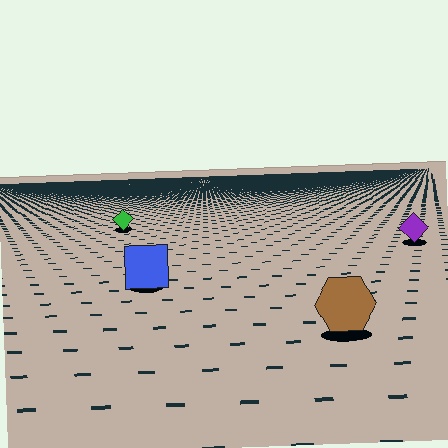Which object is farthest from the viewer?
The green diamond is farthest from the viewer. It appears smaller and the ground texture around it is denser.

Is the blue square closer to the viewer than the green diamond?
Yes. The blue square is closer — you can tell from the texture gradient: the ground texture is coarser near it.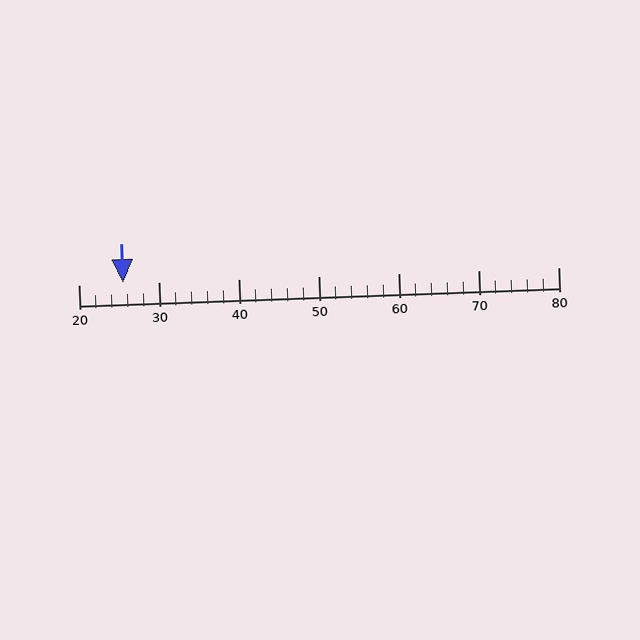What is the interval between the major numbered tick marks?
The major tick marks are spaced 10 units apart.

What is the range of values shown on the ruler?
The ruler shows values from 20 to 80.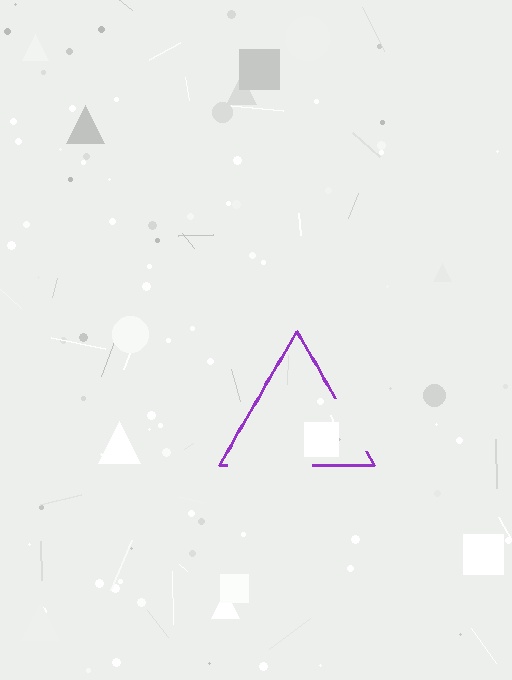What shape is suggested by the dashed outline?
The dashed outline suggests a triangle.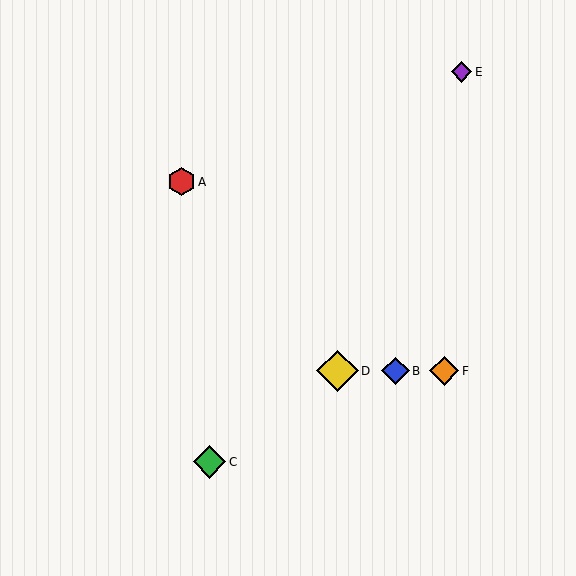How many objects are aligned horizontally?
3 objects (B, D, F) are aligned horizontally.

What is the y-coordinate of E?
Object E is at y≈72.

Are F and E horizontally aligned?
No, F is at y≈371 and E is at y≈72.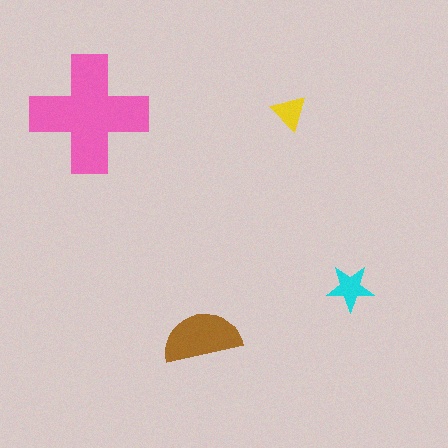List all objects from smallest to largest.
The yellow triangle, the cyan star, the brown semicircle, the pink cross.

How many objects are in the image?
There are 4 objects in the image.